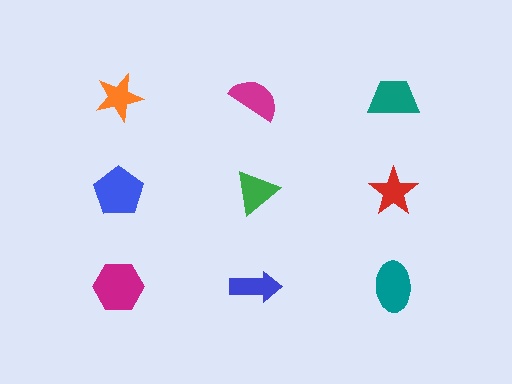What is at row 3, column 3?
A teal ellipse.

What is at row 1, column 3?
A teal trapezoid.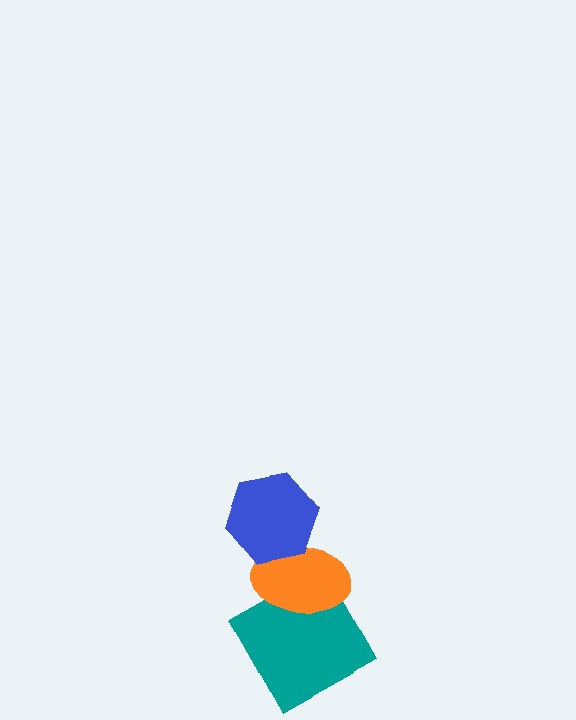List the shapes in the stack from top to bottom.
From top to bottom: the blue hexagon, the orange ellipse, the teal square.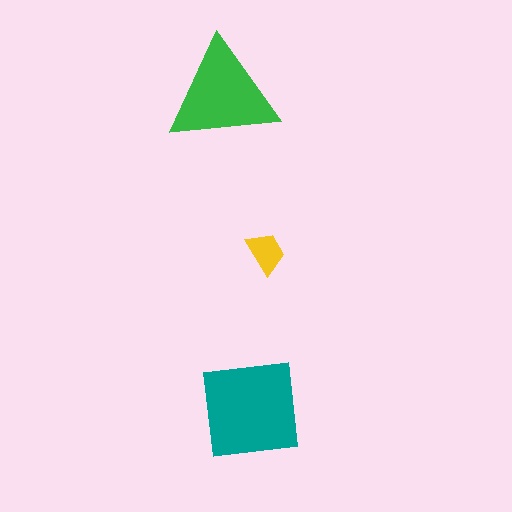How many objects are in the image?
There are 3 objects in the image.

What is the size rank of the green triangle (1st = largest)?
2nd.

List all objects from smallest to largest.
The yellow trapezoid, the green triangle, the teal square.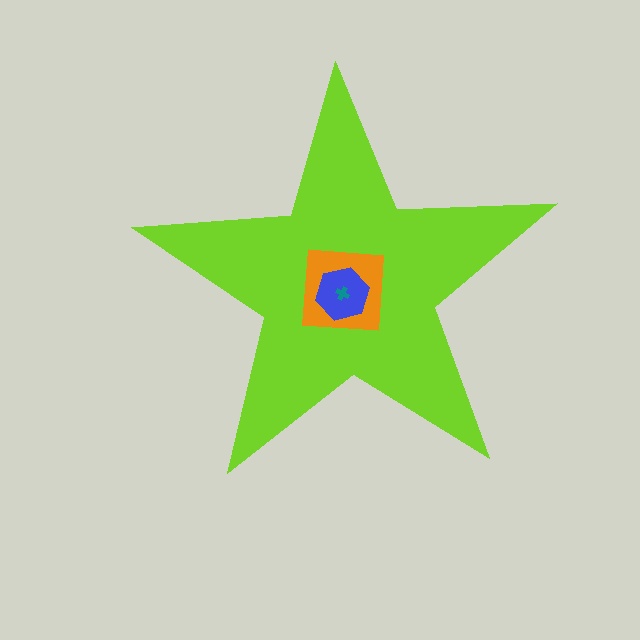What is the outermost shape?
The lime star.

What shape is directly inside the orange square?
The blue hexagon.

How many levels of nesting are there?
4.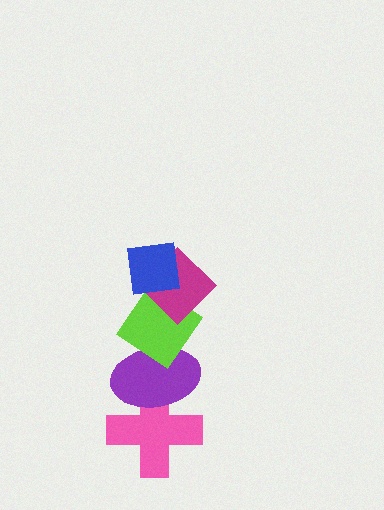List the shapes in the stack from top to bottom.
From top to bottom: the blue square, the magenta diamond, the lime diamond, the purple ellipse, the pink cross.